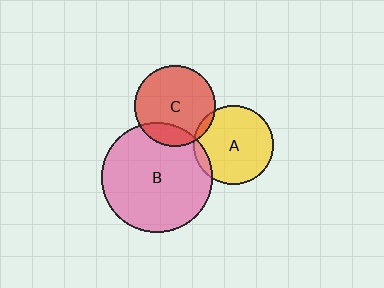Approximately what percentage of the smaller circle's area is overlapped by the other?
Approximately 5%.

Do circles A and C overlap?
Yes.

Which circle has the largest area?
Circle B (pink).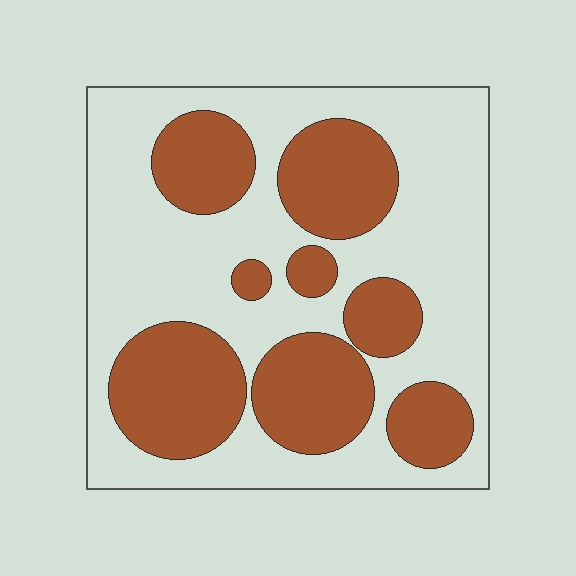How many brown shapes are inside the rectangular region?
8.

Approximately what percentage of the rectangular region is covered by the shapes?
Approximately 40%.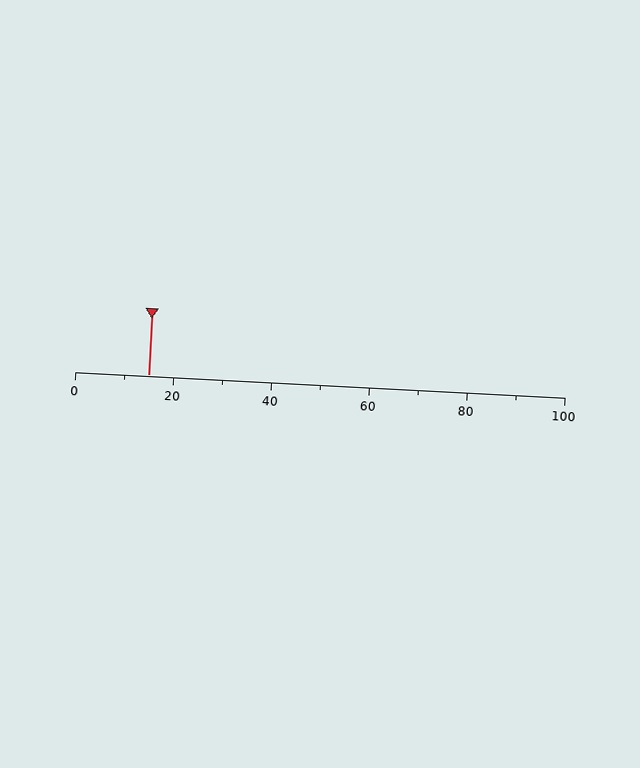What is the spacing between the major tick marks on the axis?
The major ticks are spaced 20 apart.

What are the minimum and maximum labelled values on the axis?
The axis runs from 0 to 100.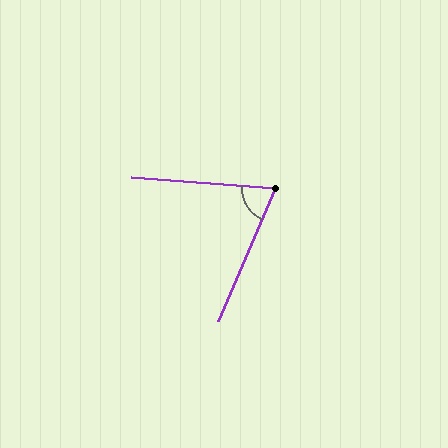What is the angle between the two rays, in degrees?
Approximately 71 degrees.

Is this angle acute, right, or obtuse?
It is acute.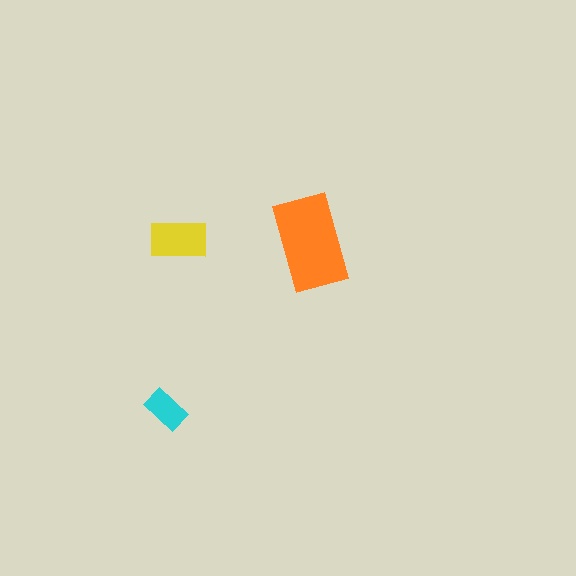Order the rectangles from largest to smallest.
the orange one, the yellow one, the cyan one.